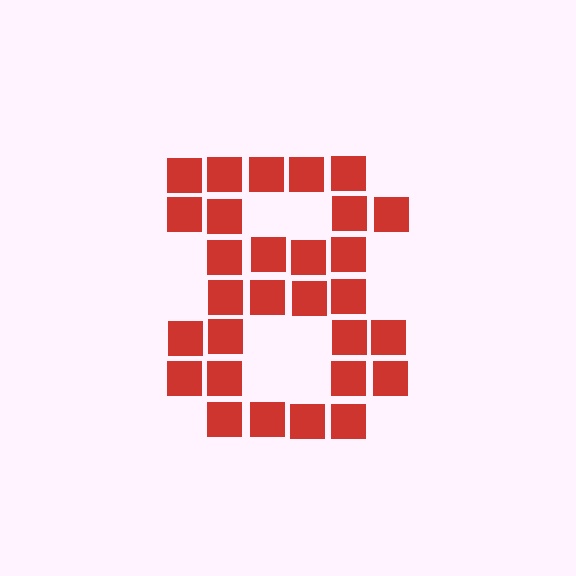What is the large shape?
The large shape is the digit 8.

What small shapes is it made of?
It is made of small squares.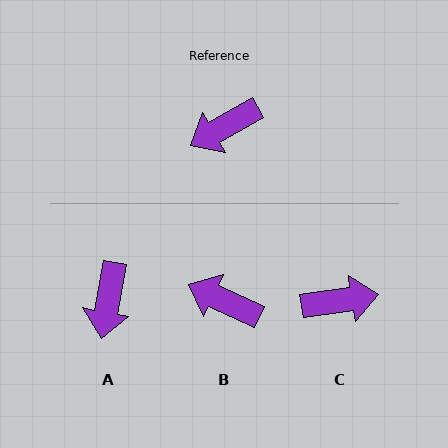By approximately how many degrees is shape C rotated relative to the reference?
Approximately 159 degrees counter-clockwise.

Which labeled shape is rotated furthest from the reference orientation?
C, about 159 degrees away.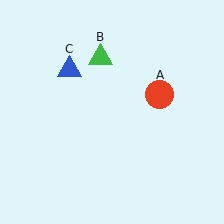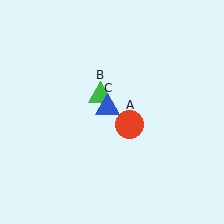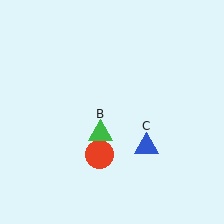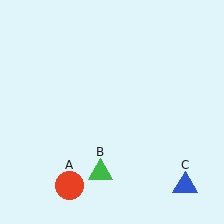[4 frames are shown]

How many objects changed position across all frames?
3 objects changed position: red circle (object A), green triangle (object B), blue triangle (object C).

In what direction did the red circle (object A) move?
The red circle (object A) moved down and to the left.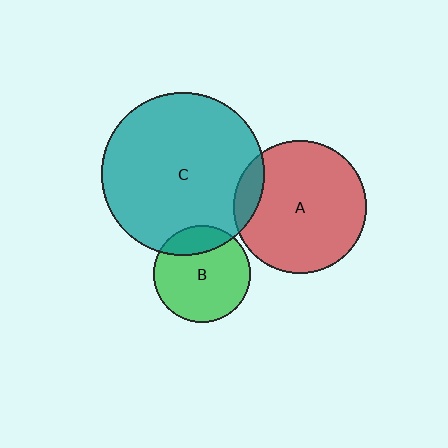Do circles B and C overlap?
Yes.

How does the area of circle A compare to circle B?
Approximately 1.9 times.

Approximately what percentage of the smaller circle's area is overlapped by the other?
Approximately 20%.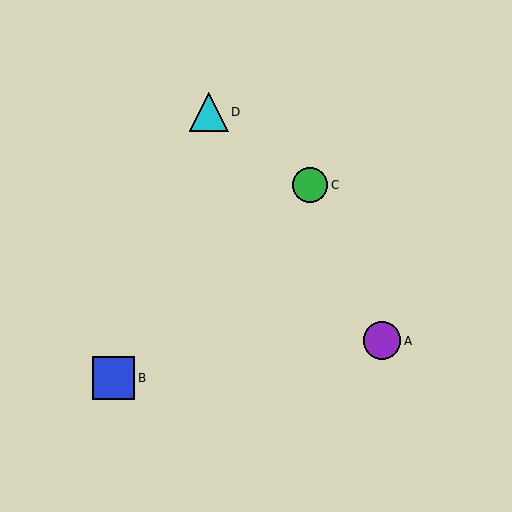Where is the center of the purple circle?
The center of the purple circle is at (382, 341).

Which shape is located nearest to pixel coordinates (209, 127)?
The cyan triangle (labeled D) at (209, 112) is nearest to that location.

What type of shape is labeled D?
Shape D is a cyan triangle.